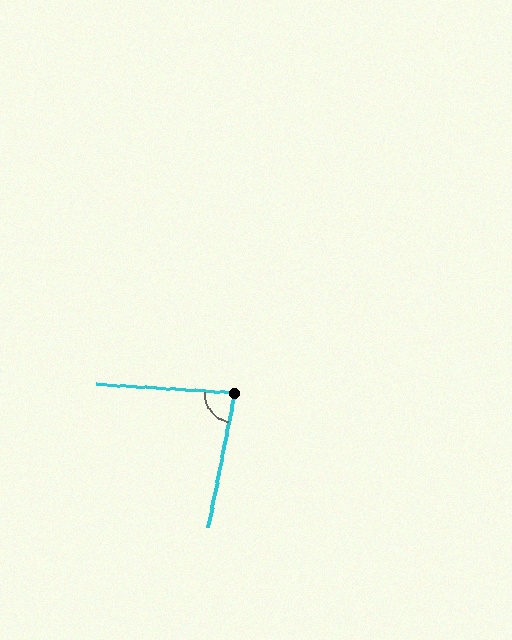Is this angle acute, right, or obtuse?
It is acute.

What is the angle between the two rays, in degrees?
Approximately 82 degrees.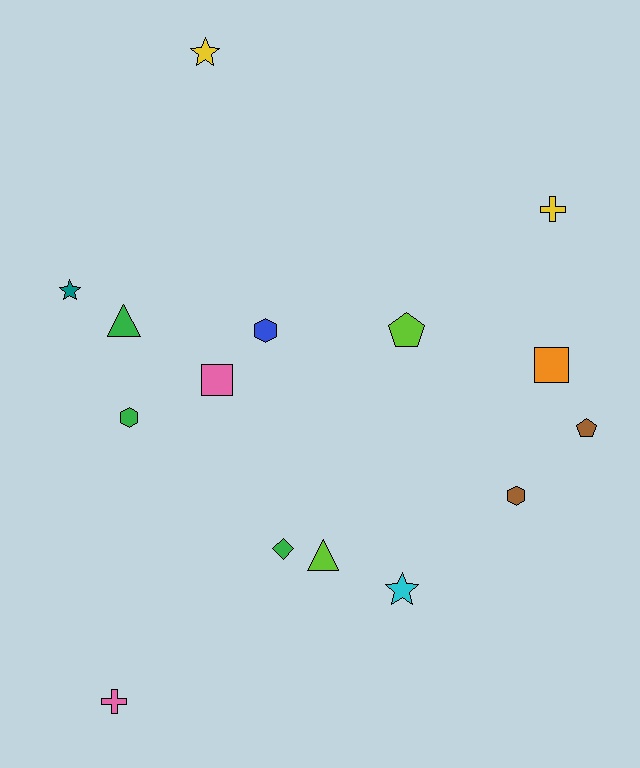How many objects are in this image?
There are 15 objects.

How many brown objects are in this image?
There are 2 brown objects.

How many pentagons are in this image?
There are 2 pentagons.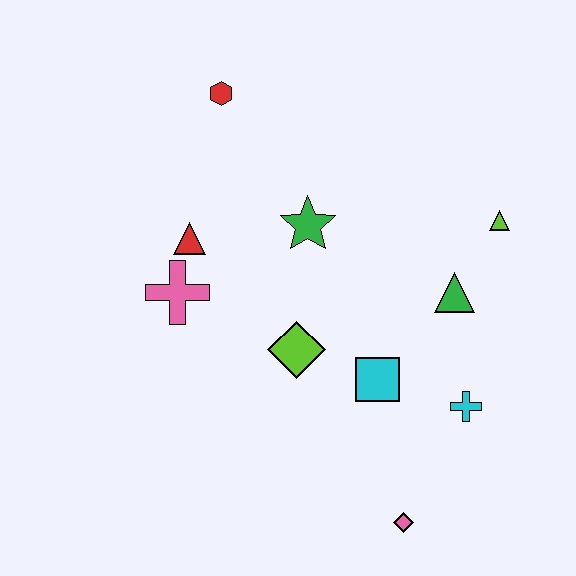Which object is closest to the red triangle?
The pink cross is closest to the red triangle.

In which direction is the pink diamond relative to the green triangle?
The pink diamond is below the green triangle.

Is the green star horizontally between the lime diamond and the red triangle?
No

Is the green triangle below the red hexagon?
Yes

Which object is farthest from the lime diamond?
The red hexagon is farthest from the lime diamond.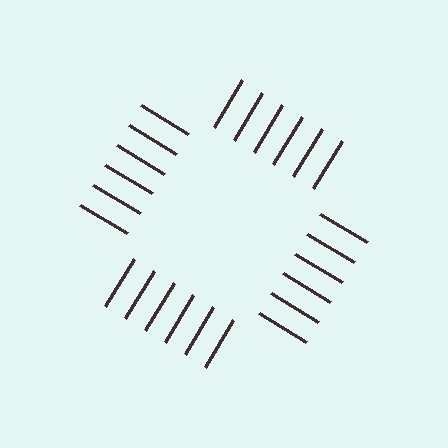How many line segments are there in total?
24 — 6 along each of the 4 edges.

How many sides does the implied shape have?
4 sides — the line-ends trace a square.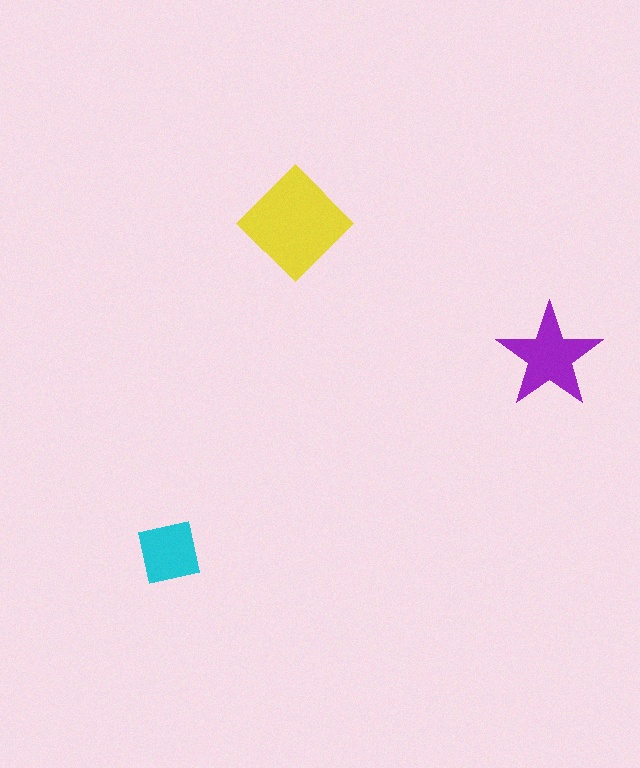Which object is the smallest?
The cyan square.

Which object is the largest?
The yellow diamond.